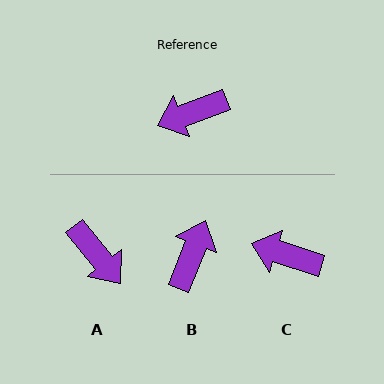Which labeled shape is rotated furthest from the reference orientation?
B, about 133 degrees away.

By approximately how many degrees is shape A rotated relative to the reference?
Approximately 108 degrees counter-clockwise.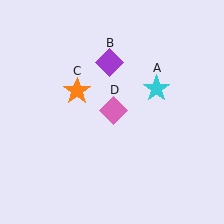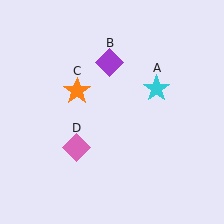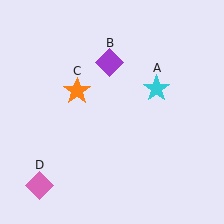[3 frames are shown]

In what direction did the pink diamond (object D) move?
The pink diamond (object D) moved down and to the left.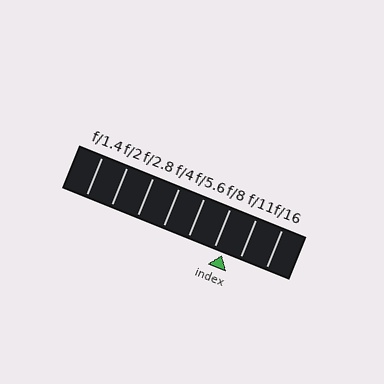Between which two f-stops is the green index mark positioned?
The index mark is between f/8 and f/11.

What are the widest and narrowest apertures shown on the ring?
The widest aperture shown is f/1.4 and the narrowest is f/16.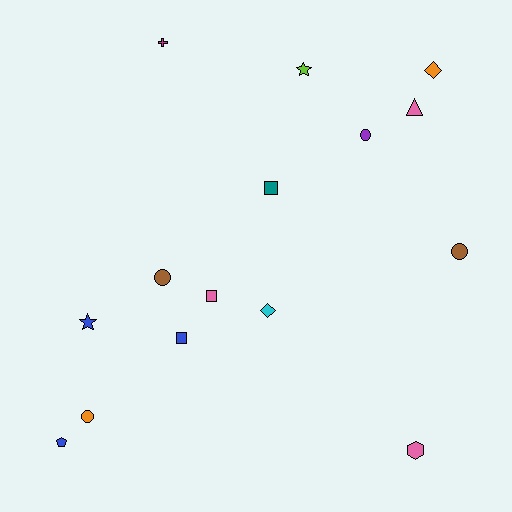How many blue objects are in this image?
There are 3 blue objects.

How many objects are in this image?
There are 15 objects.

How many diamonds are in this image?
There are 2 diamonds.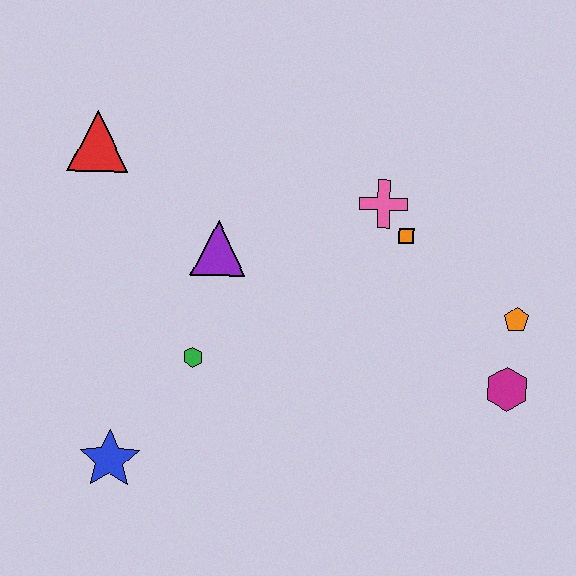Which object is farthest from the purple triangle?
The magenta hexagon is farthest from the purple triangle.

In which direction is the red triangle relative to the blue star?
The red triangle is above the blue star.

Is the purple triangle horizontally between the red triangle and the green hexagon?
No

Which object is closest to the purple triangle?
The green hexagon is closest to the purple triangle.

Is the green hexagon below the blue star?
No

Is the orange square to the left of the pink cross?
No